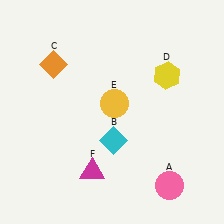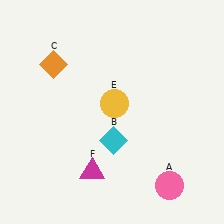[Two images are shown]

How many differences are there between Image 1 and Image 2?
There is 1 difference between the two images.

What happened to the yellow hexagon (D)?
The yellow hexagon (D) was removed in Image 2. It was in the top-right area of Image 1.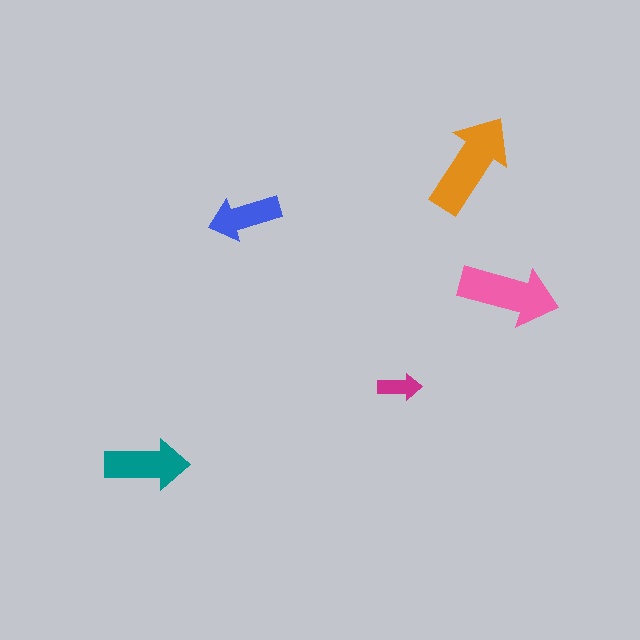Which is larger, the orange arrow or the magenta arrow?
The orange one.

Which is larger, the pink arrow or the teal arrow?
The pink one.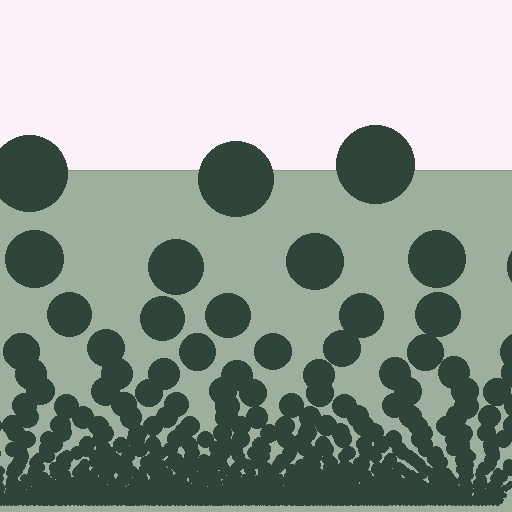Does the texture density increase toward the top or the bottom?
Density increases toward the bottom.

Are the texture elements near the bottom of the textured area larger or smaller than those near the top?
Smaller. The gradient is inverted — elements near the bottom are smaller and denser.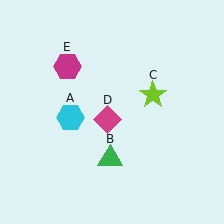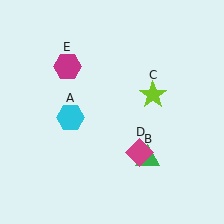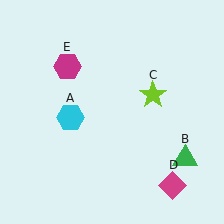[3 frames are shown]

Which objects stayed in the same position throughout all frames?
Cyan hexagon (object A) and lime star (object C) and magenta hexagon (object E) remained stationary.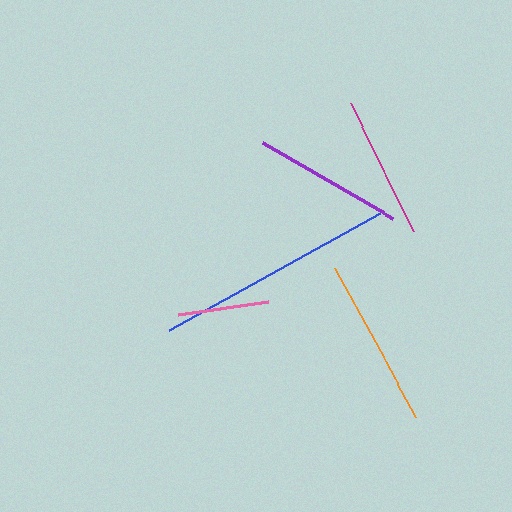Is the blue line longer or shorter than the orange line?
The blue line is longer than the orange line.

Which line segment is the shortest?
The pink line is the shortest at approximately 91 pixels.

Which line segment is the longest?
The blue line is the longest at approximately 241 pixels.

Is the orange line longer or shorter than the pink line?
The orange line is longer than the pink line.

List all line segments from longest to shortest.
From longest to shortest: blue, orange, purple, magenta, pink.